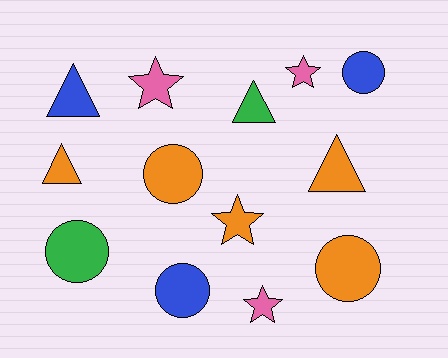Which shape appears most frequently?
Circle, with 5 objects.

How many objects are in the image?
There are 13 objects.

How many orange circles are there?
There are 2 orange circles.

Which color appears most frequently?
Orange, with 5 objects.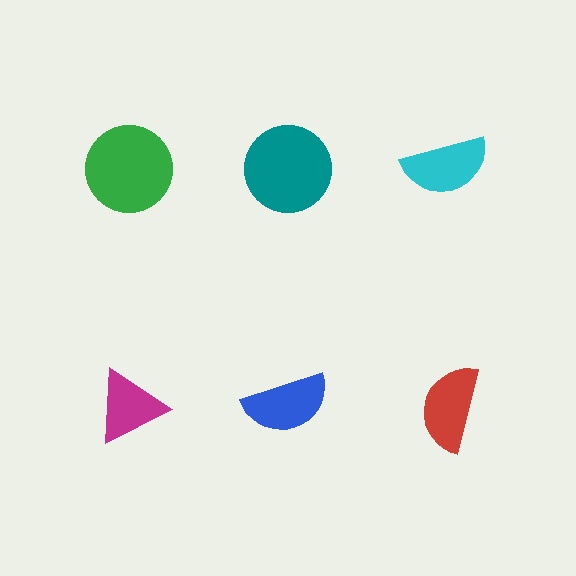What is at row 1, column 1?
A green circle.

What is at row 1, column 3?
A cyan semicircle.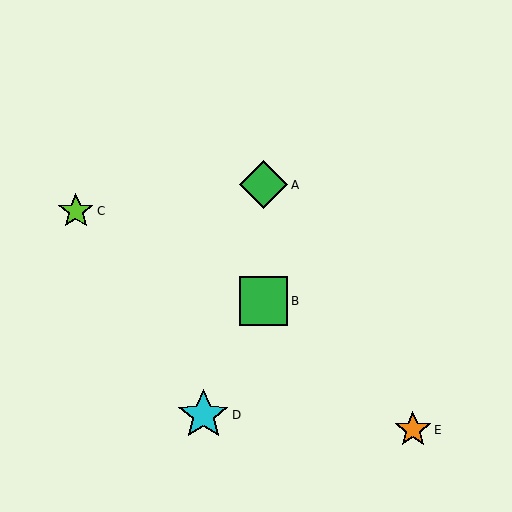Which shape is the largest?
The cyan star (labeled D) is the largest.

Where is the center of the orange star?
The center of the orange star is at (413, 430).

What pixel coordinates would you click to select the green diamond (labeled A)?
Click at (264, 185) to select the green diamond A.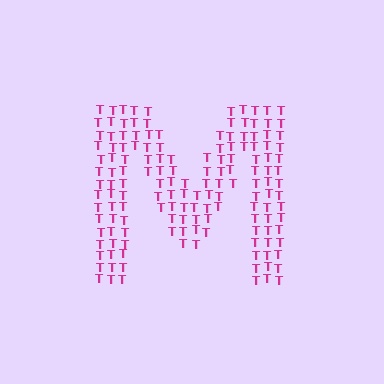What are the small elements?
The small elements are letter T's.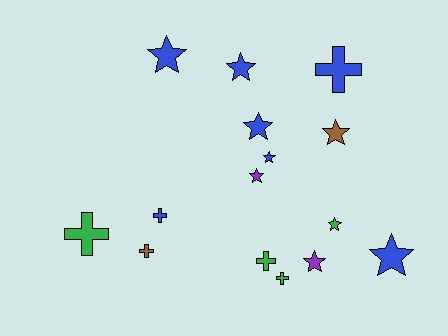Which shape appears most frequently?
Star, with 9 objects.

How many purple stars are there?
There are 2 purple stars.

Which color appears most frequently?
Blue, with 7 objects.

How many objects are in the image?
There are 15 objects.